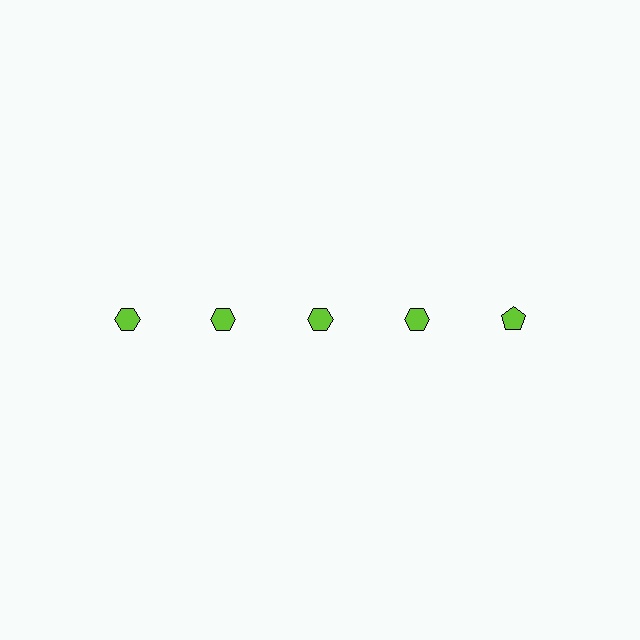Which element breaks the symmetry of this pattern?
The lime pentagon in the top row, rightmost column breaks the symmetry. All other shapes are lime hexagons.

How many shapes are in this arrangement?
There are 5 shapes arranged in a grid pattern.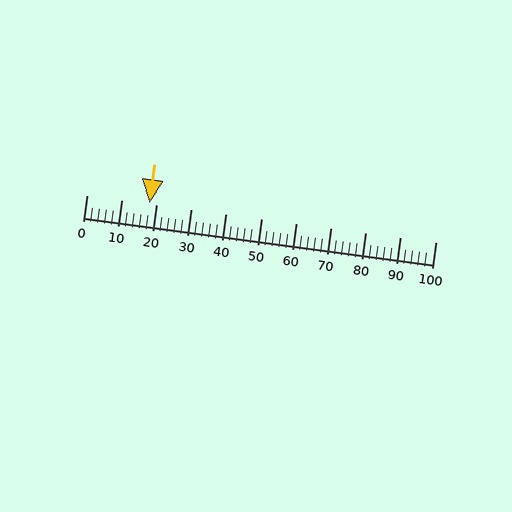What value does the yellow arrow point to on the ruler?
The yellow arrow points to approximately 18.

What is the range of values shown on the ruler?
The ruler shows values from 0 to 100.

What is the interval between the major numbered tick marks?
The major tick marks are spaced 10 units apart.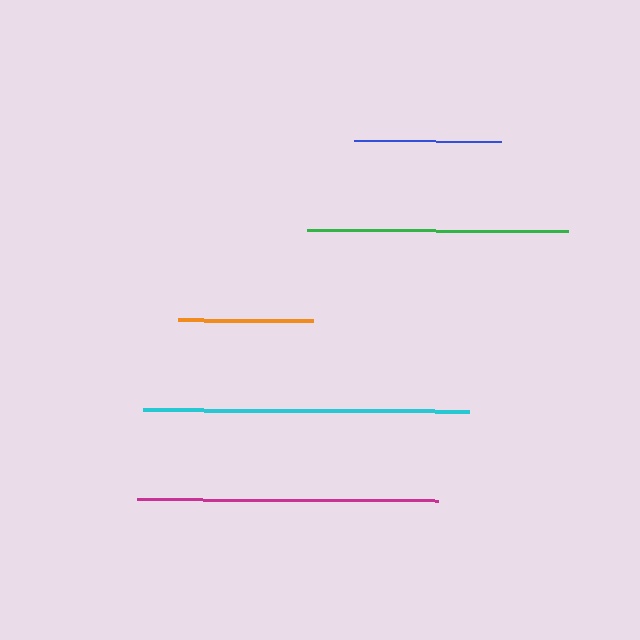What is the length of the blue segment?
The blue segment is approximately 148 pixels long.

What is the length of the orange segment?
The orange segment is approximately 135 pixels long.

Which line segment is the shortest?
The orange line is the shortest at approximately 135 pixels.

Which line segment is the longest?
The cyan line is the longest at approximately 326 pixels.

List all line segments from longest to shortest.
From longest to shortest: cyan, magenta, green, blue, orange.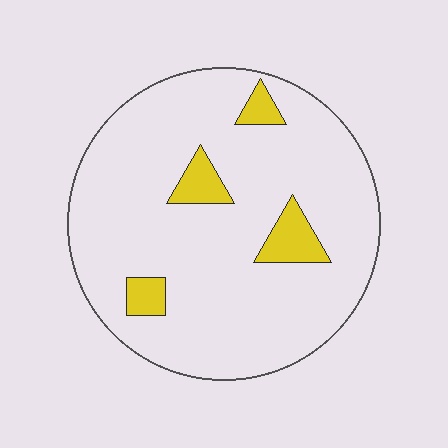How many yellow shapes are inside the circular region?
4.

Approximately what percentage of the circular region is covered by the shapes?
Approximately 10%.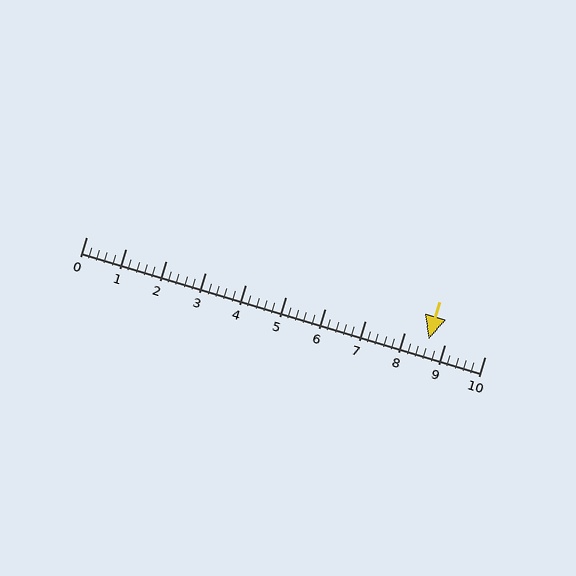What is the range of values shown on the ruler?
The ruler shows values from 0 to 10.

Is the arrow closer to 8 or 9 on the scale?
The arrow is closer to 9.